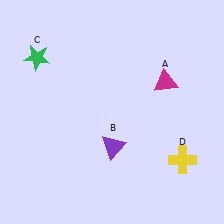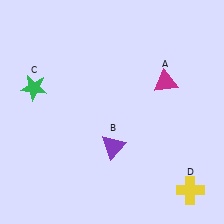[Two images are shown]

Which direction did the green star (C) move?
The green star (C) moved down.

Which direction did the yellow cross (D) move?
The yellow cross (D) moved down.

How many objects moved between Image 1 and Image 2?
2 objects moved between the two images.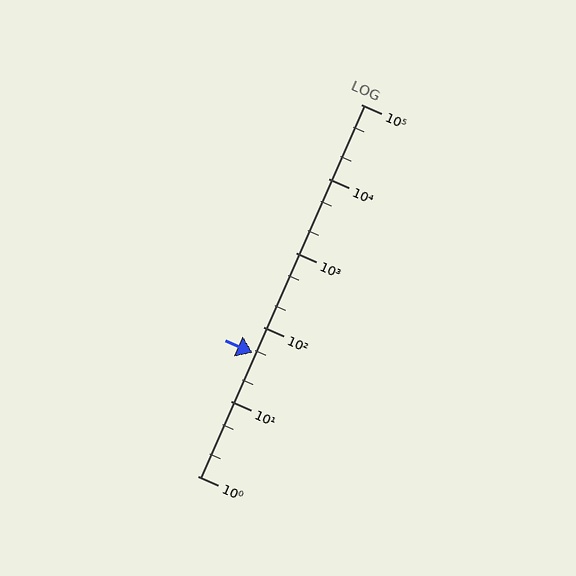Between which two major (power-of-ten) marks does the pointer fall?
The pointer is between 10 and 100.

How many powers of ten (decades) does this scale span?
The scale spans 5 decades, from 1 to 100000.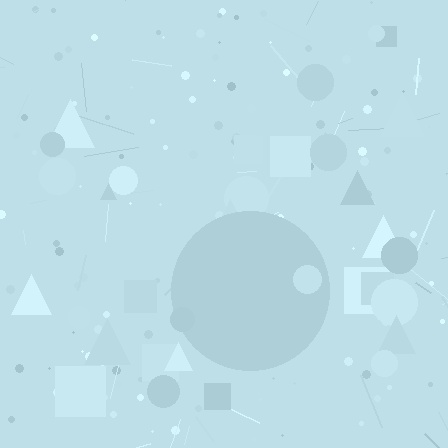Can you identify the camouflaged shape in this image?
The camouflaged shape is a circle.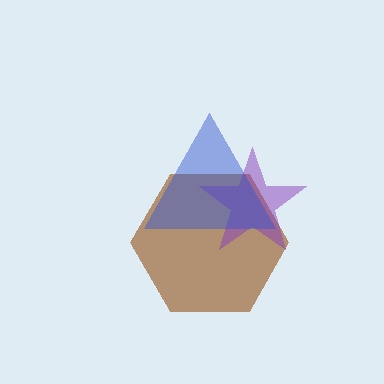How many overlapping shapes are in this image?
There are 3 overlapping shapes in the image.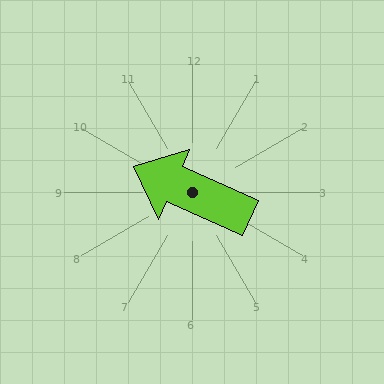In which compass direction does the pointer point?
Northwest.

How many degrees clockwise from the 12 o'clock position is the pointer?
Approximately 294 degrees.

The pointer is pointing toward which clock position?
Roughly 10 o'clock.